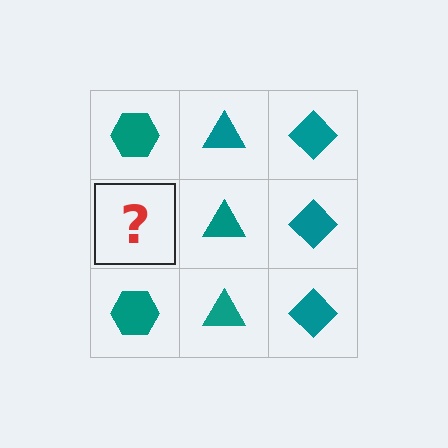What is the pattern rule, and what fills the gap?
The rule is that each column has a consistent shape. The gap should be filled with a teal hexagon.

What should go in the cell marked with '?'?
The missing cell should contain a teal hexagon.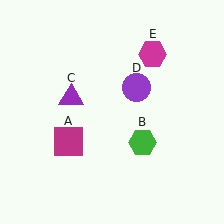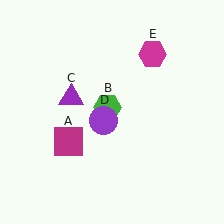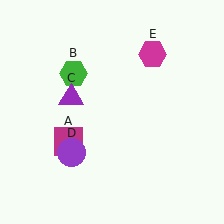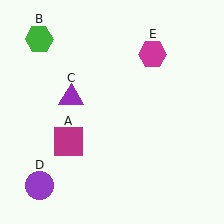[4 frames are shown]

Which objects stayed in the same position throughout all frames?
Magenta square (object A) and purple triangle (object C) and magenta hexagon (object E) remained stationary.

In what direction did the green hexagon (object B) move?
The green hexagon (object B) moved up and to the left.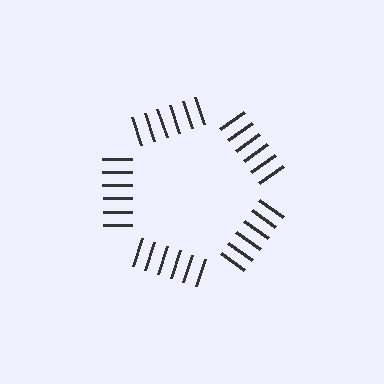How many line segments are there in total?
30 — 6 along each of the 5 edges.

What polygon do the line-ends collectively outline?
An illusory pentagon — the line segments terminate on its edges but no continuous stroke is drawn.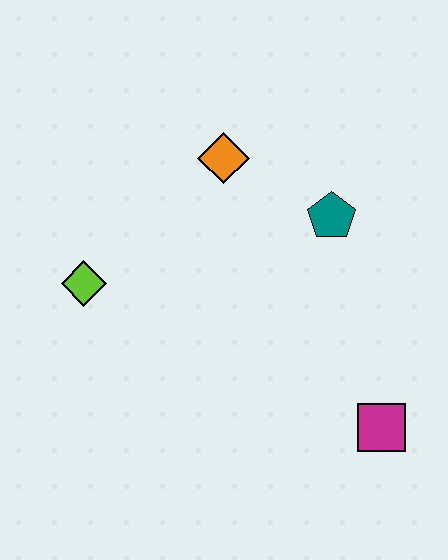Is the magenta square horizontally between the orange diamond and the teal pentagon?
No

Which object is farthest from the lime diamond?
The magenta square is farthest from the lime diamond.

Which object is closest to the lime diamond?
The orange diamond is closest to the lime diamond.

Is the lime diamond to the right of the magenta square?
No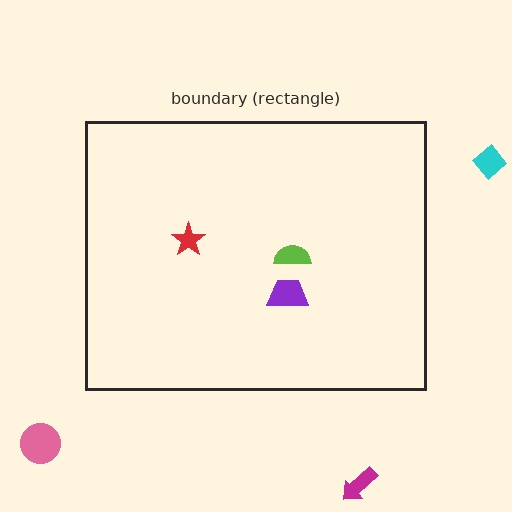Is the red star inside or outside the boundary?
Inside.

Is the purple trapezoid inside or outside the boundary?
Inside.